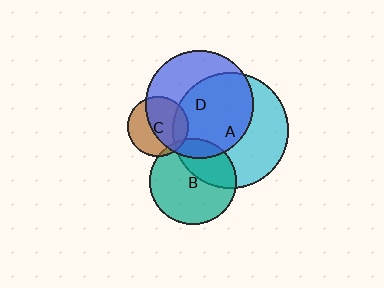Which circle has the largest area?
Circle A (cyan).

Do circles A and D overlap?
Yes.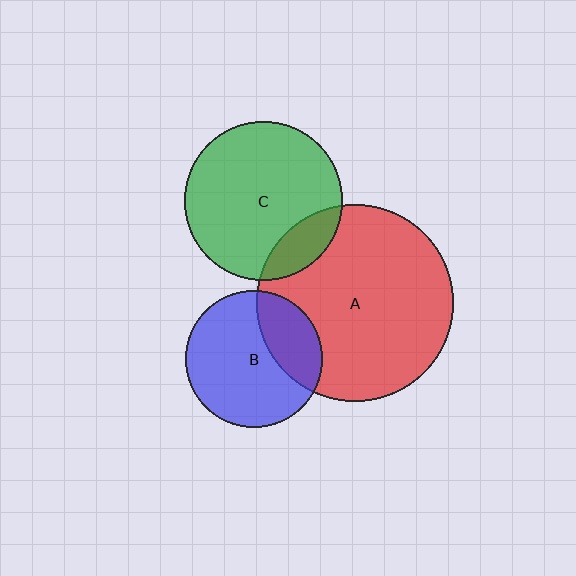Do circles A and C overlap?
Yes.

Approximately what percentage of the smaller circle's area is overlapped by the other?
Approximately 15%.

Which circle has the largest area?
Circle A (red).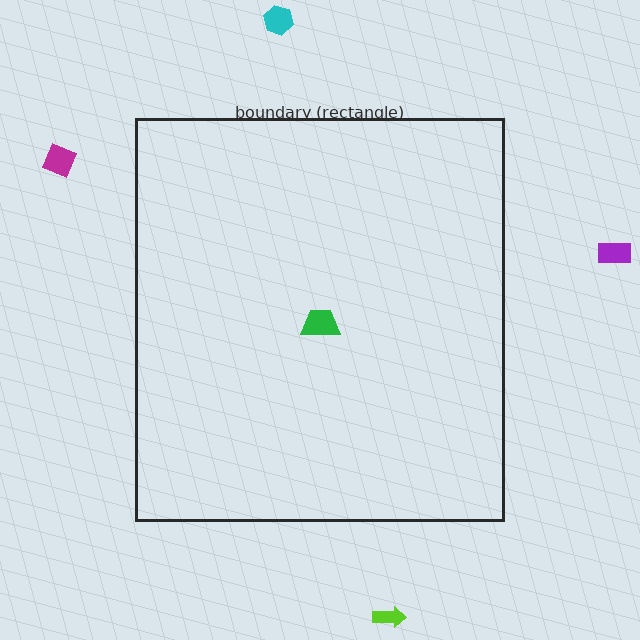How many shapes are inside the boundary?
1 inside, 4 outside.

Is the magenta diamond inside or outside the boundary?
Outside.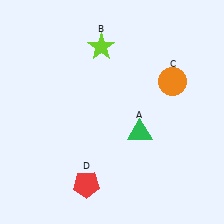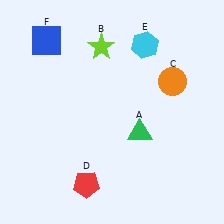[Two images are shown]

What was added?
A cyan hexagon (E), a blue square (F) were added in Image 2.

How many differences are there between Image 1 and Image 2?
There are 2 differences between the two images.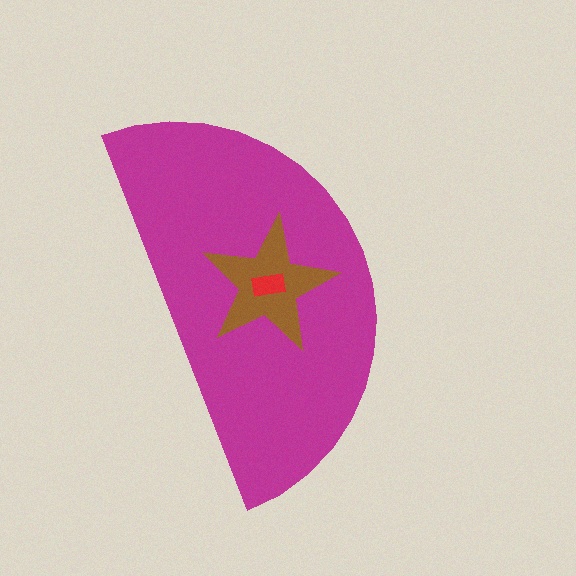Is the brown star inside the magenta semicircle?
Yes.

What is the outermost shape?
The magenta semicircle.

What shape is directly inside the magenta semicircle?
The brown star.